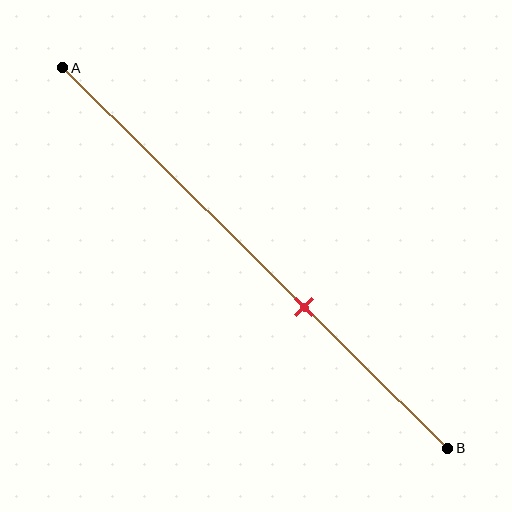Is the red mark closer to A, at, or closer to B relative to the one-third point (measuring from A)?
The red mark is closer to point B than the one-third point of segment AB.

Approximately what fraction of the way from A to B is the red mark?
The red mark is approximately 65% of the way from A to B.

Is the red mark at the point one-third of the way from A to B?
No, the mark is at about 65% from A, not at the 33% one-third point.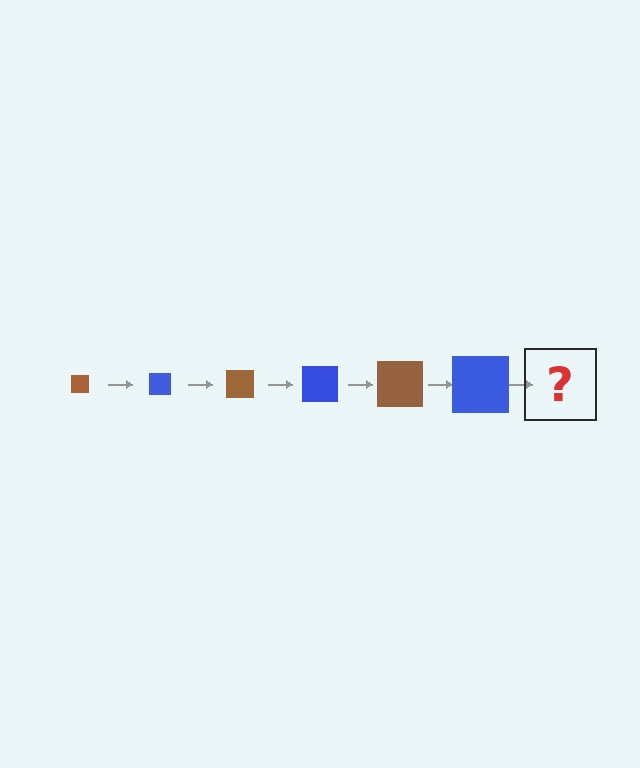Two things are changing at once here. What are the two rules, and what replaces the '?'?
The two rules are that the square grows larger each step and the color cycles through brown and blue. The '?' should be a brown square, larger than the previous one.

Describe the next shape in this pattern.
It should be a brown square, larger than the previous one.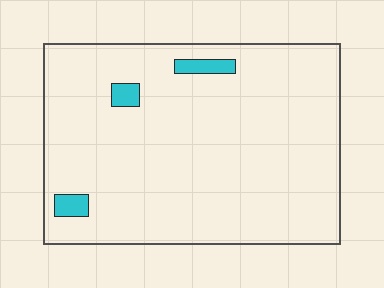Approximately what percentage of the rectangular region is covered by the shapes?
Approximately 5%.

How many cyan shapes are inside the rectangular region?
3.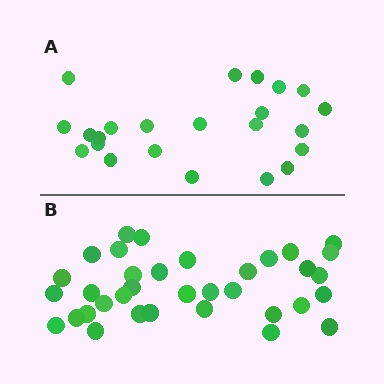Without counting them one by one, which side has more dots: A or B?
Region B (the bottom region) has more dots.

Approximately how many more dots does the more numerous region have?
Region B has roughly 12 or so more dots than region A.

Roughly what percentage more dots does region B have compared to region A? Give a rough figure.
About 50% more.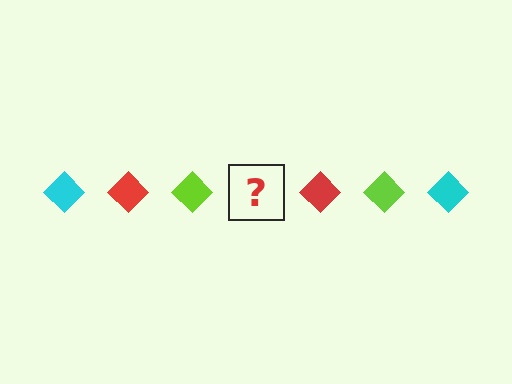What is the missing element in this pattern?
The missing element is a cyan diamond.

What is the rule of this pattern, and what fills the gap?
The rule is that the pattern cycles through cyan, red, lime diamonds. The gap should be filled with a cyan diamond.